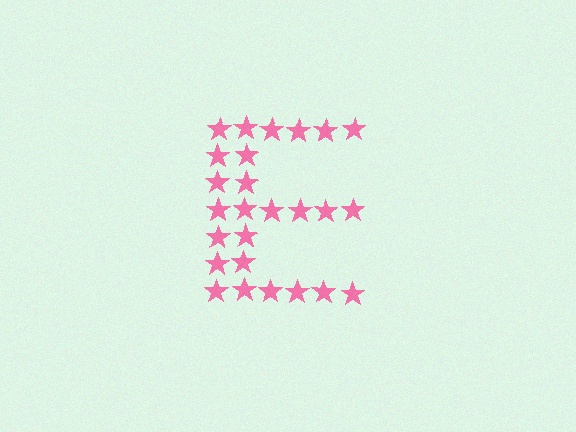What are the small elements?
The small elements are stars.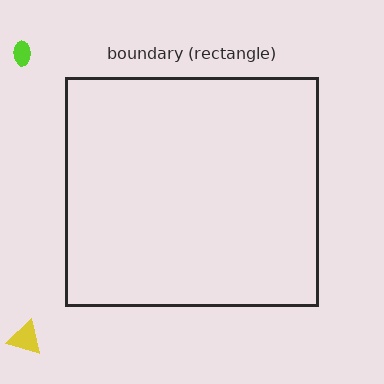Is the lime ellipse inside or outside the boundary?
Outside.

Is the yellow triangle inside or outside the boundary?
Outside.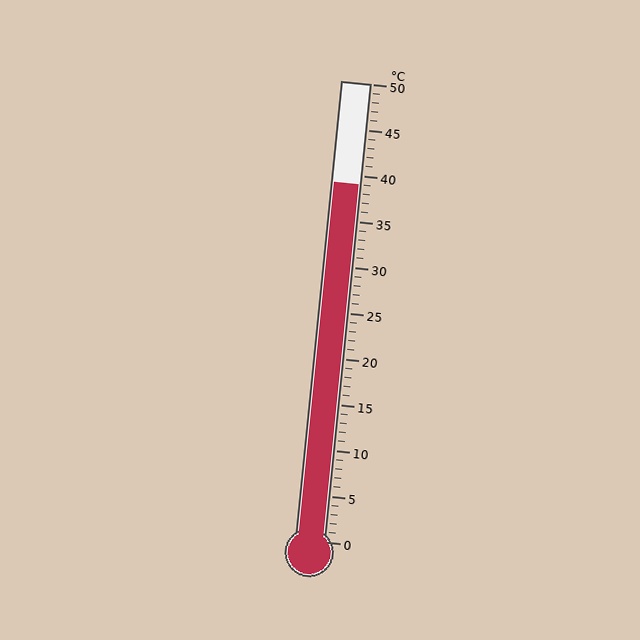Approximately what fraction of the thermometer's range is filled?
The thermometer is filled to approximately 80% of its range.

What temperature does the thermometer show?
The thermometer shows approximately 39°C.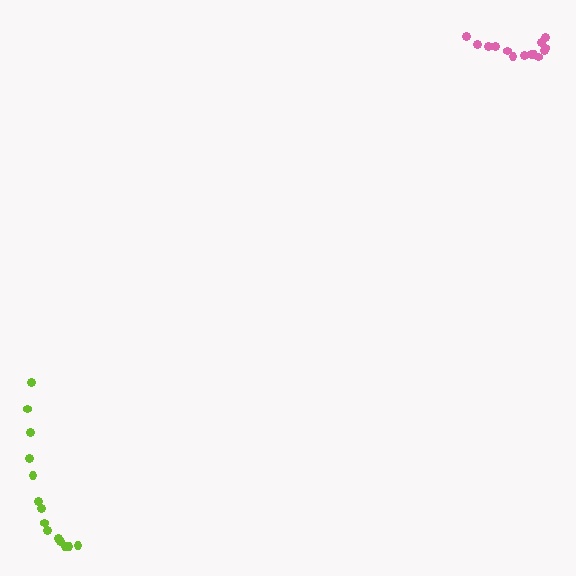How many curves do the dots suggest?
There are 2 distinct paths.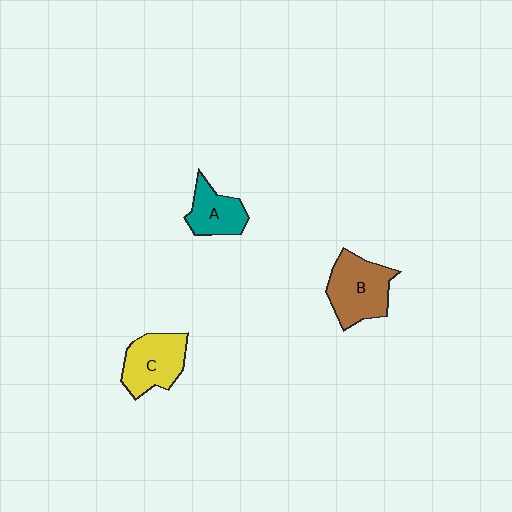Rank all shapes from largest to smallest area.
From largest to smallest: B (brown), C (yellow), A (teal).